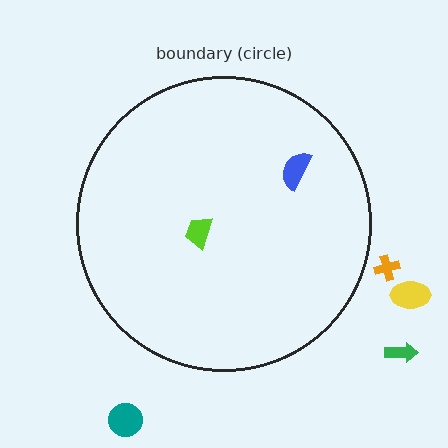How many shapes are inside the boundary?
2 inside, 4 outside.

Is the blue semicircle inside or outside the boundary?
Inside.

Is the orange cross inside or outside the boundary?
Outside.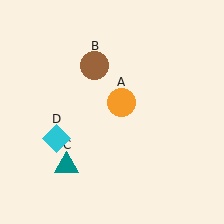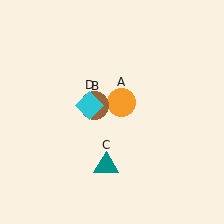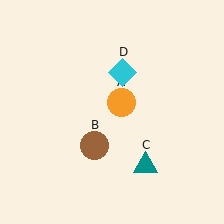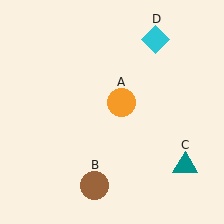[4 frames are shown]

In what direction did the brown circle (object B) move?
The brown circle (object B) moved down.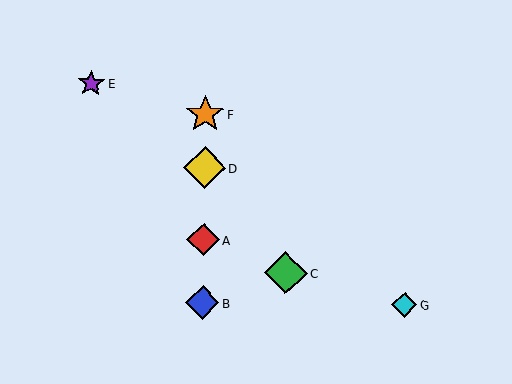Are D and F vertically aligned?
Yes, both are at x≈204.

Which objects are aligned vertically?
Objects A, B, D, F are aligned vertically.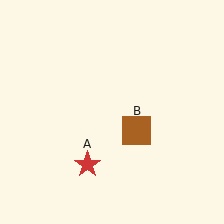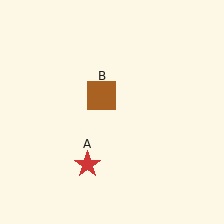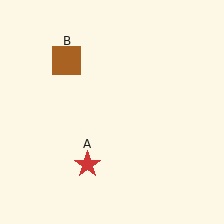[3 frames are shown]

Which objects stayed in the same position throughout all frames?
Red star (object A) remained stationary.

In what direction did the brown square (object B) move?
The brown square (object B) moved up and to the left.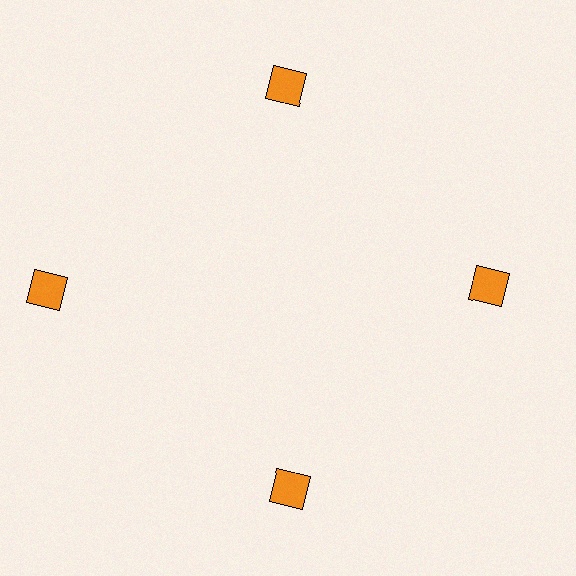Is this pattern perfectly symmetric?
No. The 4 orange squares are arranged in a ring, but one element near the 9 o'clock position is pushed outward from the center, breaking the 4-fold rotational symmetry.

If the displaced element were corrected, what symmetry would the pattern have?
It would have 4-fold rotational symmetry — the pattern would map onto itself every 90 degrees.